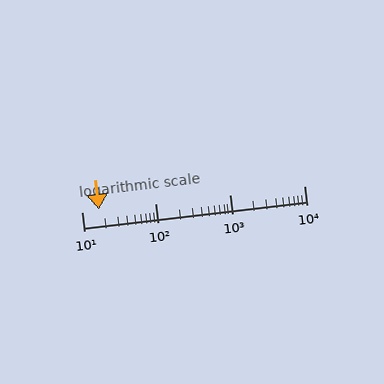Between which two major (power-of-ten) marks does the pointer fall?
The pointer is between 10 and 100.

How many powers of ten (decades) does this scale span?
The scale spans 3 decades, from 10 to 10000.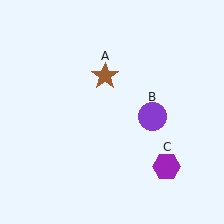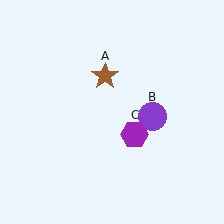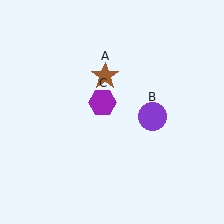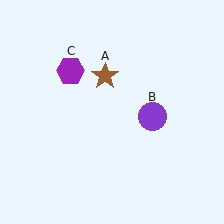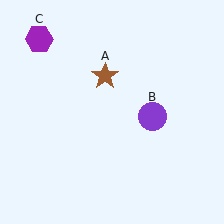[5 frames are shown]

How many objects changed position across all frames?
1 object changed position: purple hexagon (object C).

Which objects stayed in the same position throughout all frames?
Brown star (object A) and purple circle (object B) remained stationary.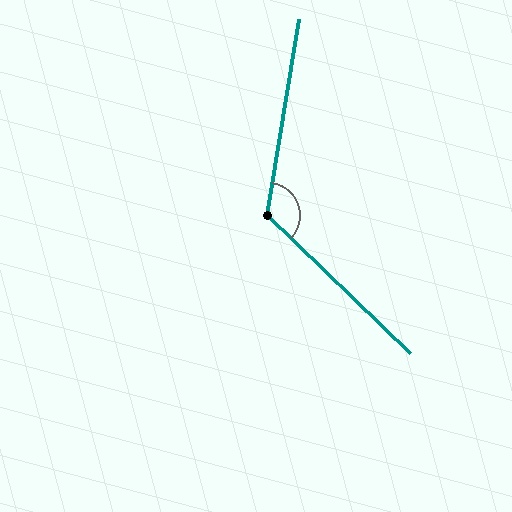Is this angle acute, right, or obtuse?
It is obtuse.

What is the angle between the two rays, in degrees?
Approximately 125 degrees.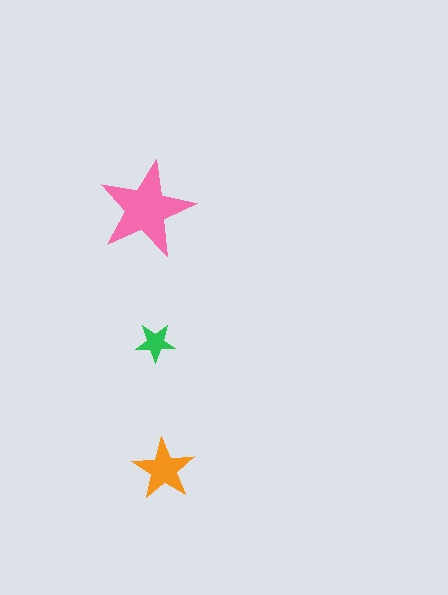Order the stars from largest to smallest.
the pink one, the orange one, the green one.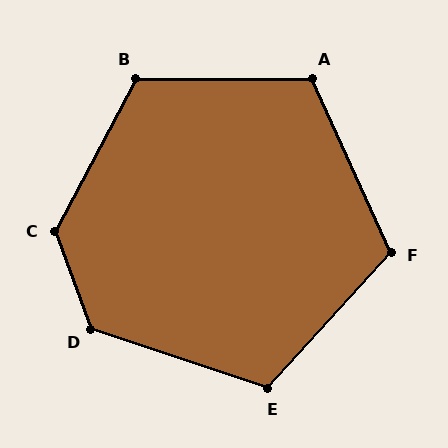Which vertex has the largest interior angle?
C, at approximately 132 degrees.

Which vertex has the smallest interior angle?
F, at approximately 113 degrees.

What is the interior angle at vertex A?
Approximately 114 degrees (obtuse).